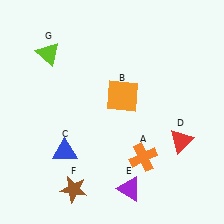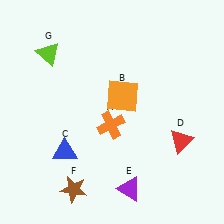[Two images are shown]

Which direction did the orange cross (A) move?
The orange cross (A) moved up.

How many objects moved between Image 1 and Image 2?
1 object moved between the two images.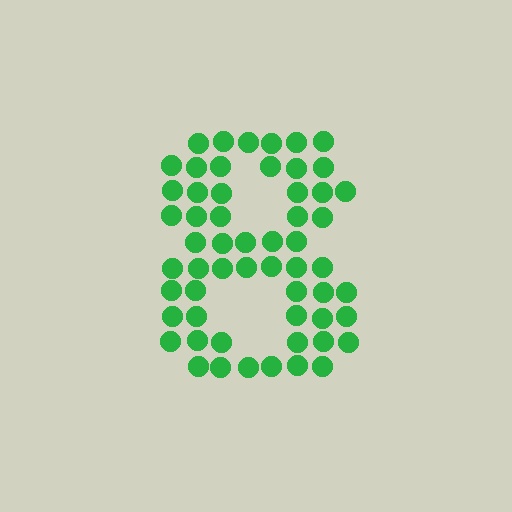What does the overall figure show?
The overall figure shows the digit 8.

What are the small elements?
The small elements are circles.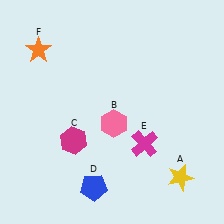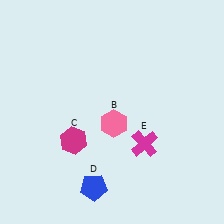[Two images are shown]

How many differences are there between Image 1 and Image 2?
There are 2 differences between the two images.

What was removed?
The orange star (F), the yellow star (A) were removed in Image 2.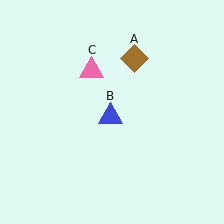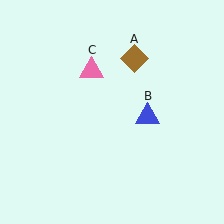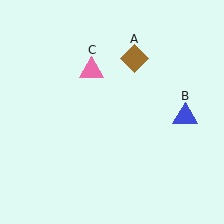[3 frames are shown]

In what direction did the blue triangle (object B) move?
The blue triangle (object B) moved right.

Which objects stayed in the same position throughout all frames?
Brown diamond (object A) and pink triangle (object C) remained stationary.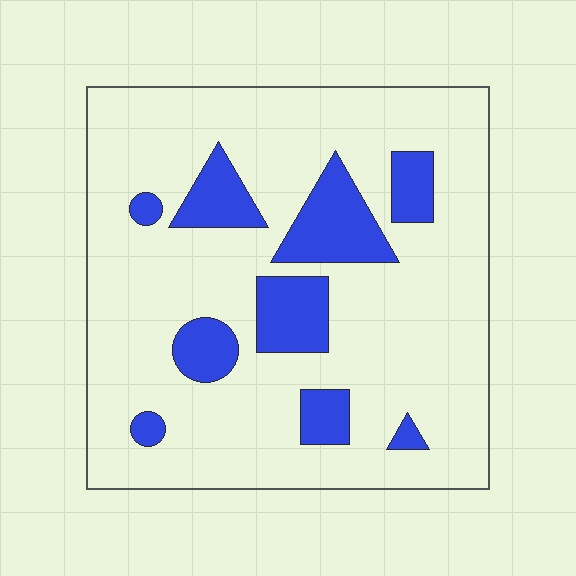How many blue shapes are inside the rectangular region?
9.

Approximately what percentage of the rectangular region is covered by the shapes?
Approximately 20%.